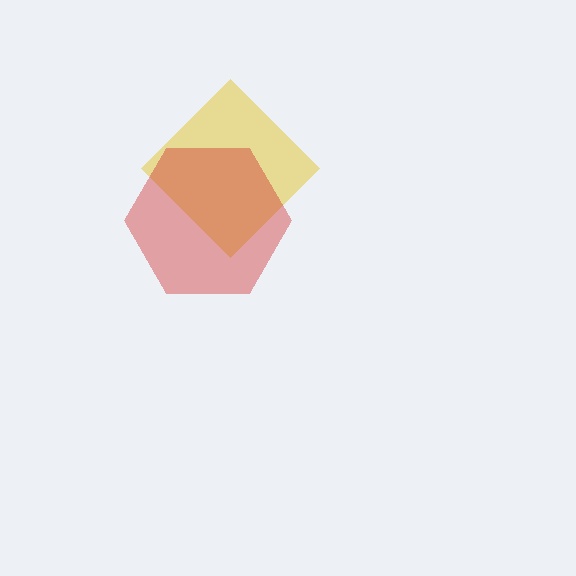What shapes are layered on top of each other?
The layered shapes are: a yellow diamond, a red hexagon.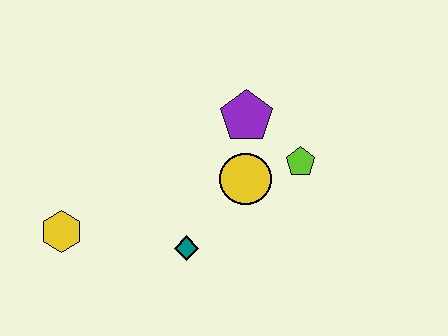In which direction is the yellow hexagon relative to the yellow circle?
The yellow hexagon is to the left of the yellow circle.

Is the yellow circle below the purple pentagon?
Yes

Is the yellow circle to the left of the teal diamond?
No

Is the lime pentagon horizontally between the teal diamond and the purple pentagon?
No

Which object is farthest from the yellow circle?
The yellow hexagon is farthest from the yellow circle.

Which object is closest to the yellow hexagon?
The teal diamond is closest to the yellow hexagon.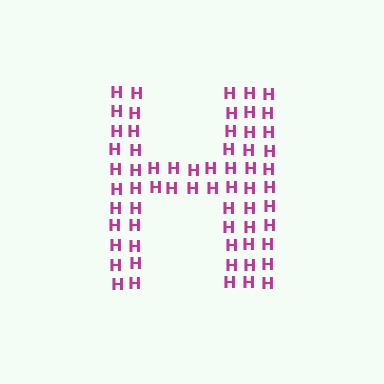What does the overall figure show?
The overall figure shows the letter H.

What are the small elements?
The small elements are letter H's.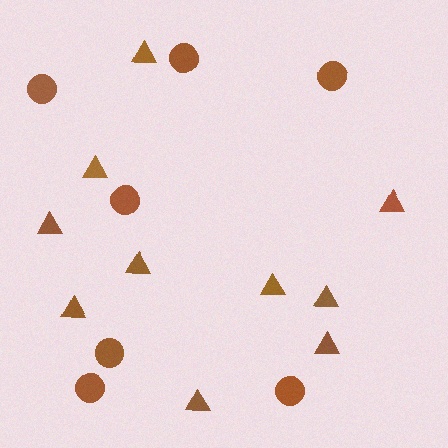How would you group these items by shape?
There are 2 groups: one group of triangles (10) and one group of circles (7).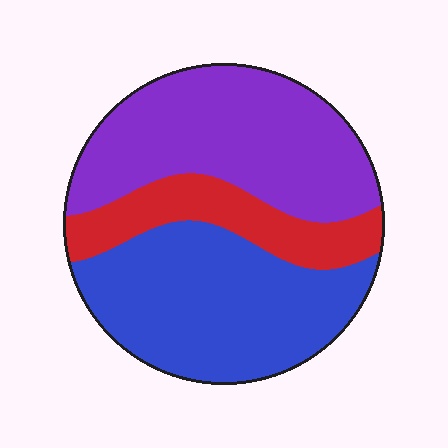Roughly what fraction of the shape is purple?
Purple covers roughly 40% of the shape.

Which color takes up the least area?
Red, at roughly 20%.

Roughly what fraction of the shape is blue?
Blue covers 41% of the shape.